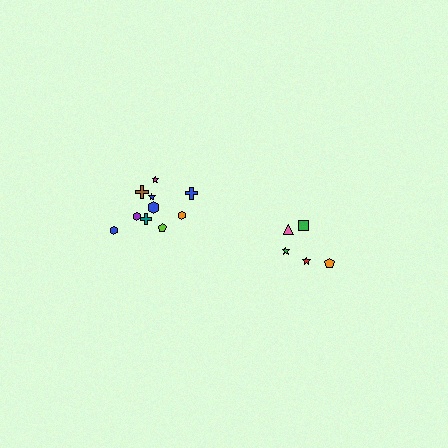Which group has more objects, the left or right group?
The left group.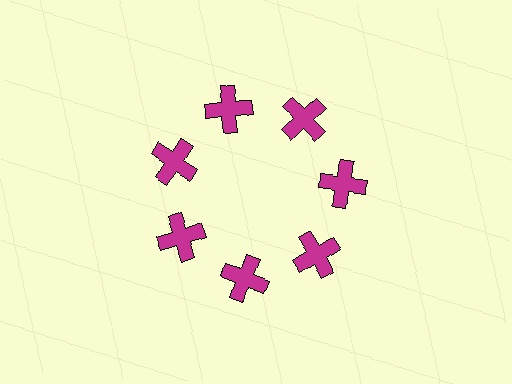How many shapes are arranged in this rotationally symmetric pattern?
There are 7 shapes, arranged in 7 groups of 1.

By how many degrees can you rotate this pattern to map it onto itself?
The pattern maps onto itself every 51 degrees of rotation.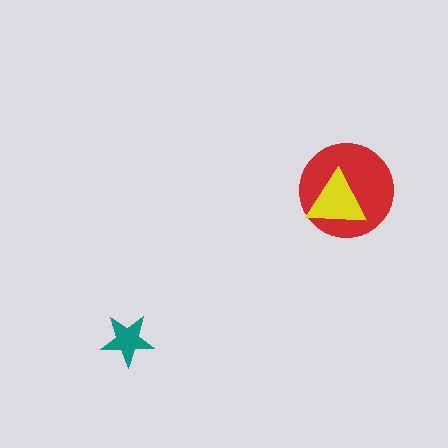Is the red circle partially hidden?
Yes, it is partially covered by another shape.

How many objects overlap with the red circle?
1 object overlaps with the red circle.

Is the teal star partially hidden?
No, no other shape covers it.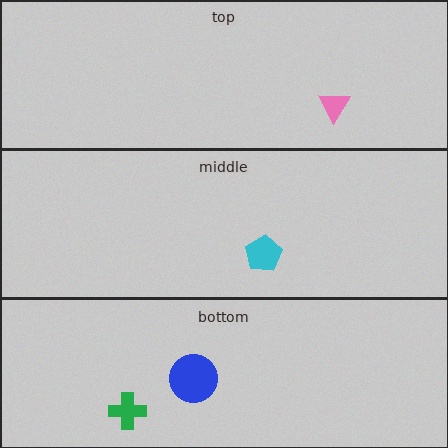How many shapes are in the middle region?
1.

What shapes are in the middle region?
The cyan pentagon.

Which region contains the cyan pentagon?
The middle region.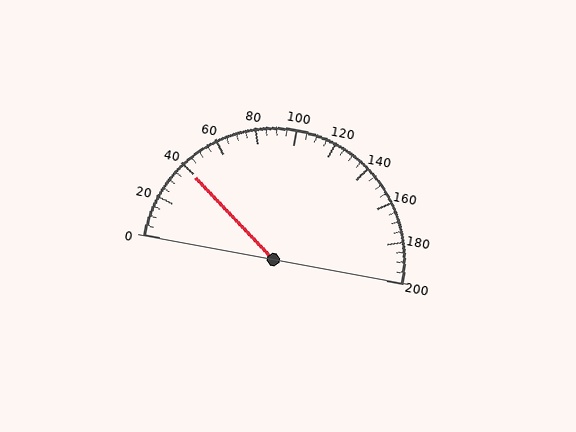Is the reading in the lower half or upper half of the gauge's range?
The reading is in the lower half of the range (0 to 200).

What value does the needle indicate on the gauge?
The needle indicates approximately 40.